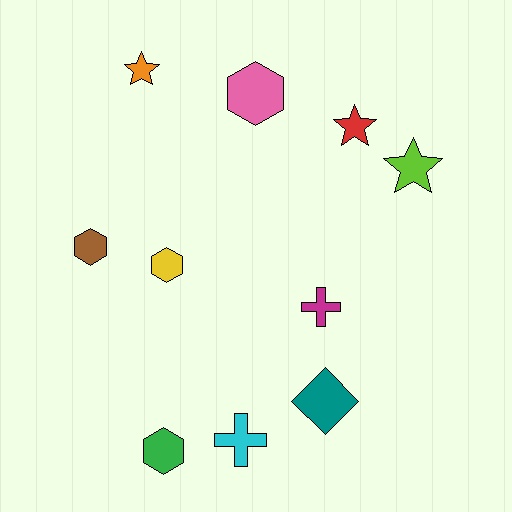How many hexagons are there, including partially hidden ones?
There are 4 hexagons.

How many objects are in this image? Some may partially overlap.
There are 10 objects.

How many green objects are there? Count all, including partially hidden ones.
There is 1 green object.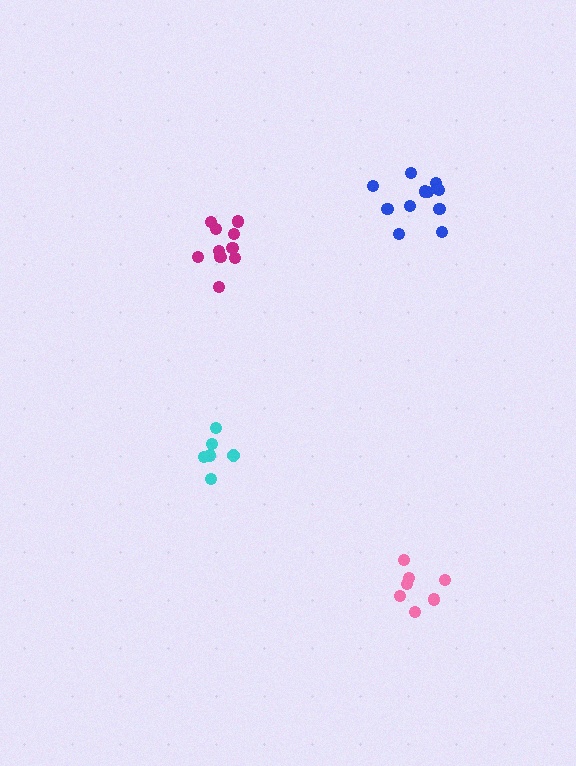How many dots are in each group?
Group 1: 11 dots, Group 2: 10 dots, Group 3: 7 dots, Group 4: 6 dots (34 total).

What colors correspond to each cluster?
The clusters are colored: blue, magenta, pink, cyan.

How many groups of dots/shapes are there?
There are 4 groups.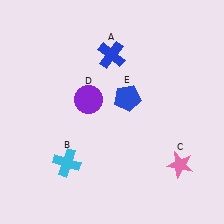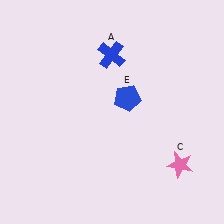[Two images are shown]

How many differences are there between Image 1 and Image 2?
There are 2 differences between the two images.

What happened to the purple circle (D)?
The purple circle (D) was removed in Image 2. It was in the top-left area of Image 1.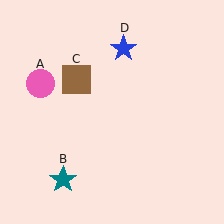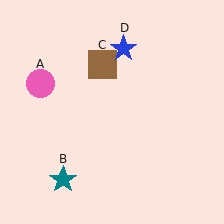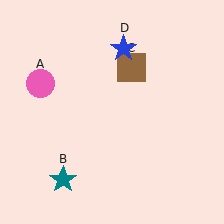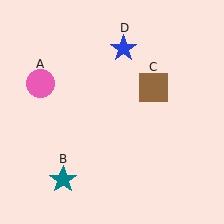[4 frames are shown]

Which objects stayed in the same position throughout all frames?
Pink circle (object A) and teal star (object B) and blue star (object D) remained stationary.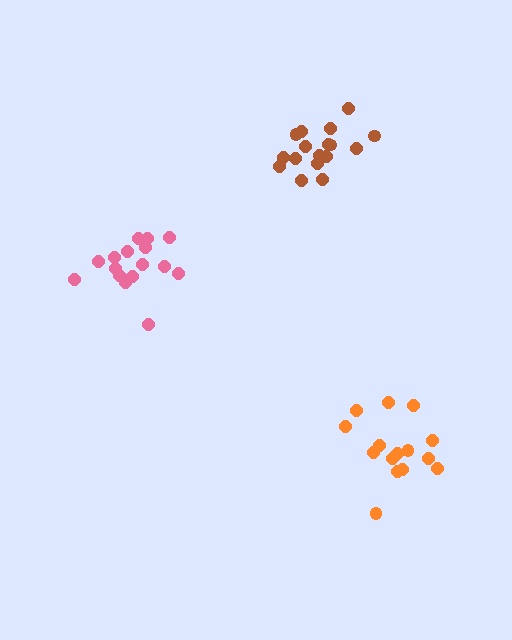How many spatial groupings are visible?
There are 3 spatial groupings.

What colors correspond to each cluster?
The clusters are colored: pink, brown, orange.